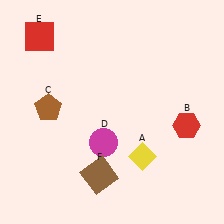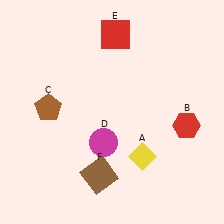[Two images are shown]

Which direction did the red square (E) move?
The red square (E) moved right.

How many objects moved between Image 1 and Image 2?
1 object moved between the two images.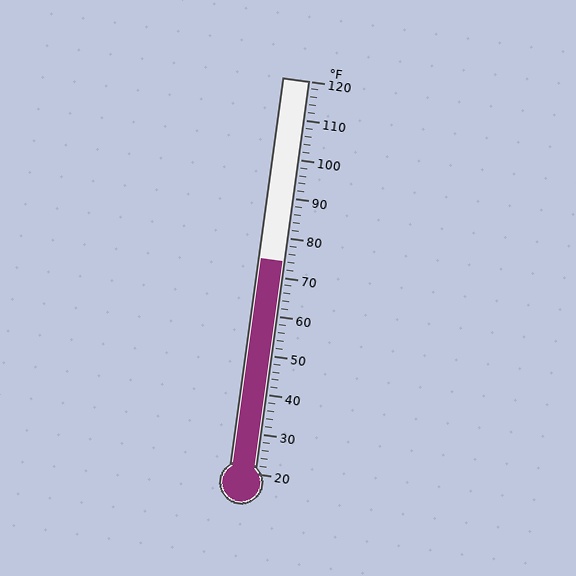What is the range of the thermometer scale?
The thermometer scale ranges from 20°F to 120°F.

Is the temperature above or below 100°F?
The temperature is below 100°F.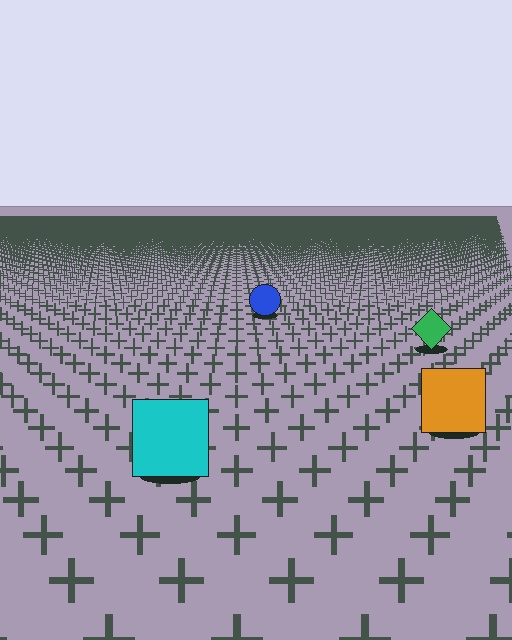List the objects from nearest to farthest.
From nearest to farthest: the cyan square, the orange square, the green diamond, the blue circle.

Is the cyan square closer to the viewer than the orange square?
Yes. The cyan square is closer — you can tell from the texture gradient: the ground texture is coarser near it.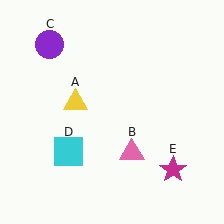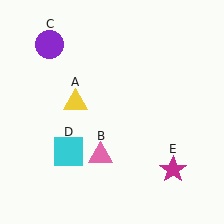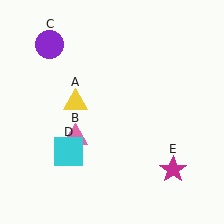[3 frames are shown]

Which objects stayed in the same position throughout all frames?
Yellow triangle (object A) and purple circle (object C) and cyan square (object D) and magenta star (object E) remained stationary.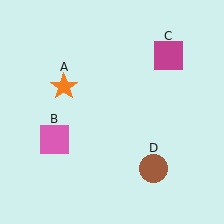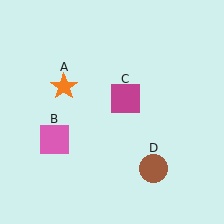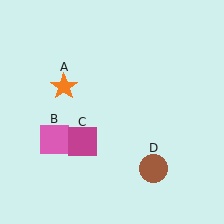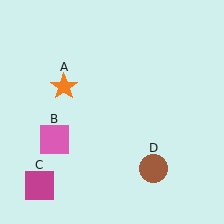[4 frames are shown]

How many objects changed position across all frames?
1 object changed position: magenta square (object C).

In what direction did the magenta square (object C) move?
The magenta square (object C) moved down and to the left.